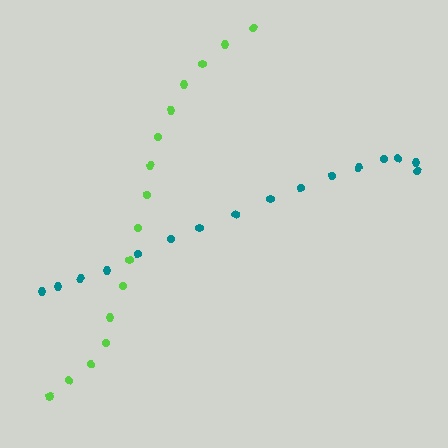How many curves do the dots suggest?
There are 2 distinct paths.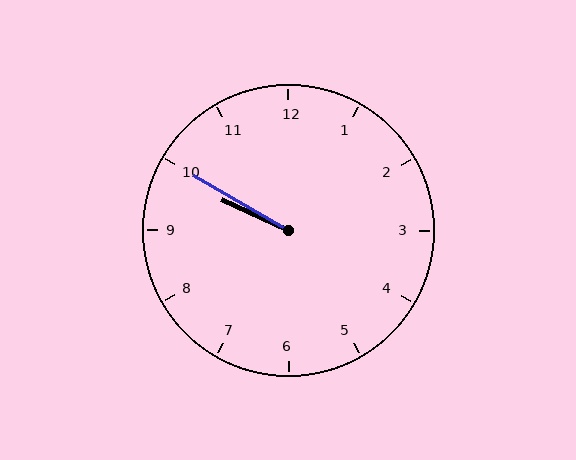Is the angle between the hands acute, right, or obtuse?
It is acute.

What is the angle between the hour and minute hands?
Approximately 5 degrees.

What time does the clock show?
9:50.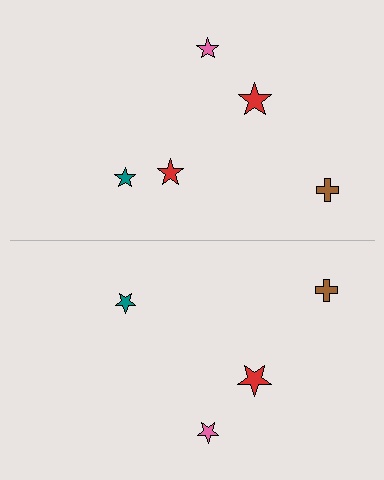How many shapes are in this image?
There are 9 shapes in this image.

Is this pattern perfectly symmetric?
No, the pattern is not perfectly symmetric. A red star is missing from the bottom side.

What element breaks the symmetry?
A red star is missing from the bottom side.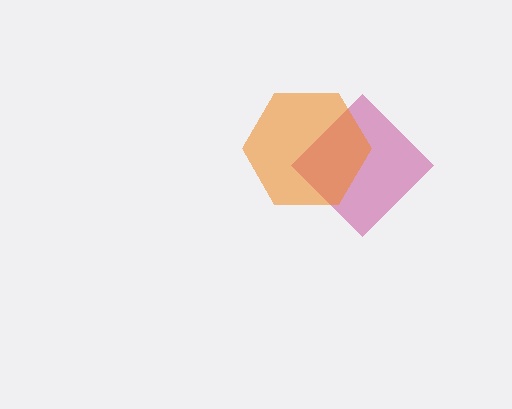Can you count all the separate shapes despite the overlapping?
Yes, there are 2 separate shapes.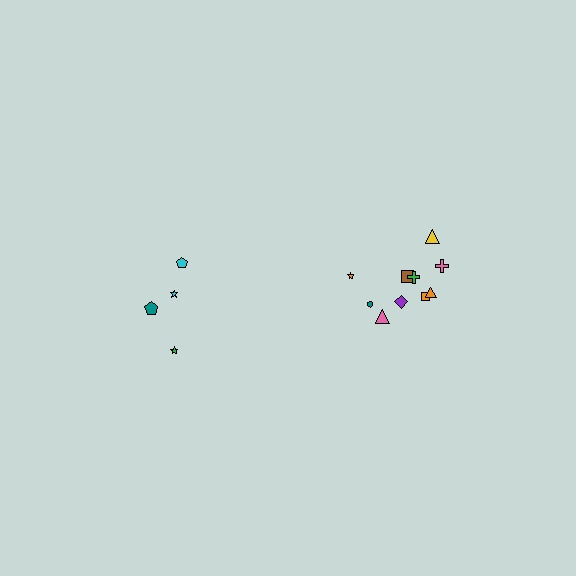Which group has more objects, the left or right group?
The right group.